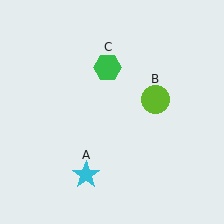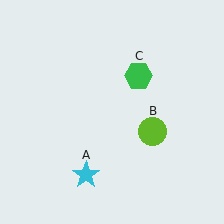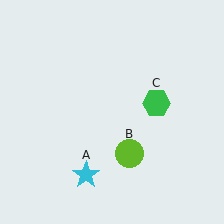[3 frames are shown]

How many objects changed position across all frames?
2 objects changed position: lime circle (object B), green hexagon (object C).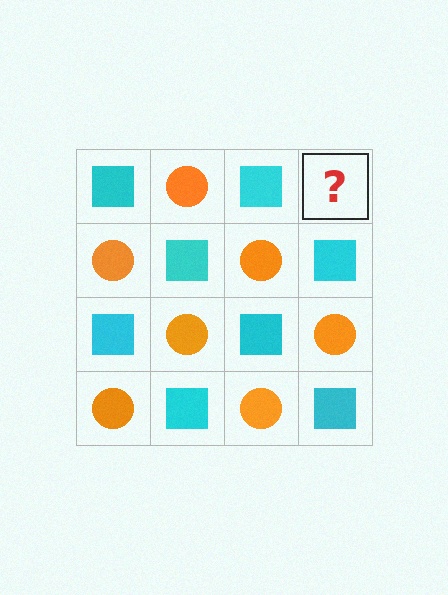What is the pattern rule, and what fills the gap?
The rule is that it alternates cyan square and orange circle in a checkerboard pattern. The gap should be filled with an orange circle.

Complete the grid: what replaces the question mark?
The question mark should be replaced with an orange circle.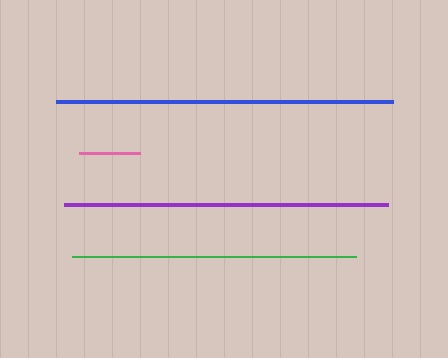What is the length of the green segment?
The green segment is approximately 284 pixels long.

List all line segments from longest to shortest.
From longest to shortest: blue, purple, green, pink.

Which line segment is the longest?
The blue line is the longest at approximately 337 pixels.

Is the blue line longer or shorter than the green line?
The blue line is longer than the green line.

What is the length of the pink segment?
The pink segment is approximately 62 pixels long.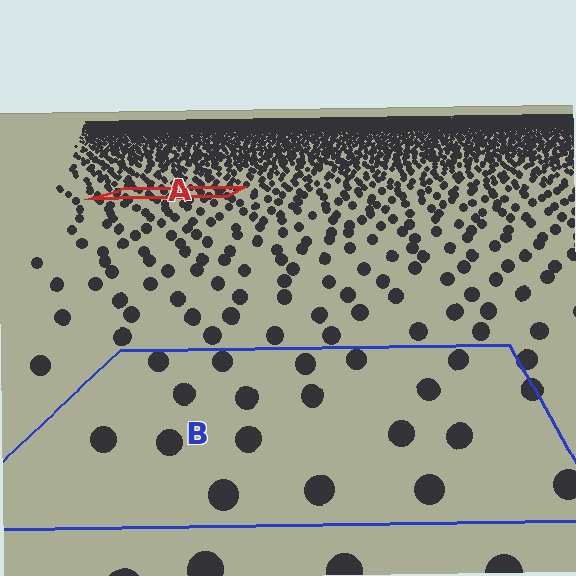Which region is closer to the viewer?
Region B is closer. The texture elements there are larger and more spread out.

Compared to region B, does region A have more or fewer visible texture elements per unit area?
Region A has more texture elements per unit area — they are packed more densely because it is farther away.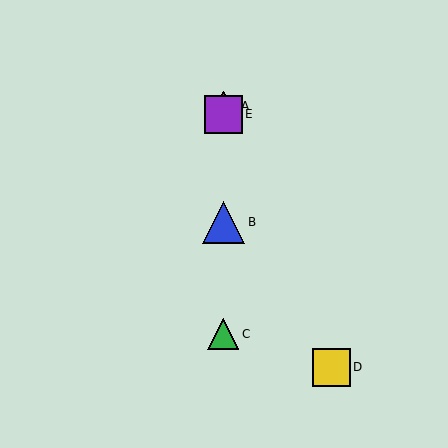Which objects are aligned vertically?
Objects A, B, C, E are aligned vertically.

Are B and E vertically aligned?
Yes, both are at x≈223.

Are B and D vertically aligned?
No, B is at x≈223 and D is at x≈331.